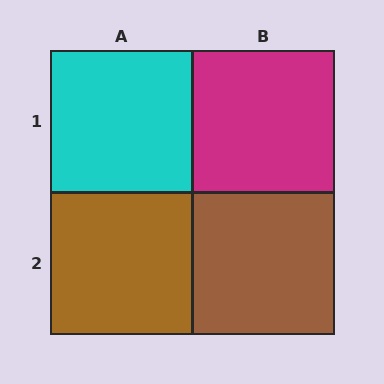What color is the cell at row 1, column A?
Cyan.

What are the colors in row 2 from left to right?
Brown, brown.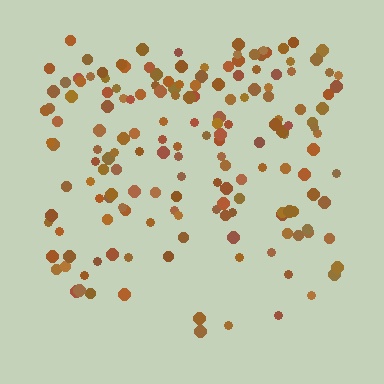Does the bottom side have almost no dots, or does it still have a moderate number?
Still a moderate number, just noticeably fewer than the top.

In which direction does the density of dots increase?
From bottom to top, with the top side densest.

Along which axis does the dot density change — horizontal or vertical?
Vertical.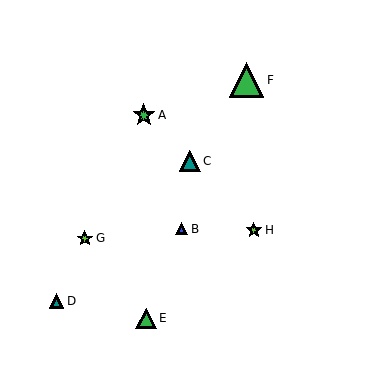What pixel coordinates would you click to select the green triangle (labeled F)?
Click at (246, 80) to select the green triangle F.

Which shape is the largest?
The green triangle (labeled F) is the largest.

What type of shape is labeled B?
Shape B is a blue triangle.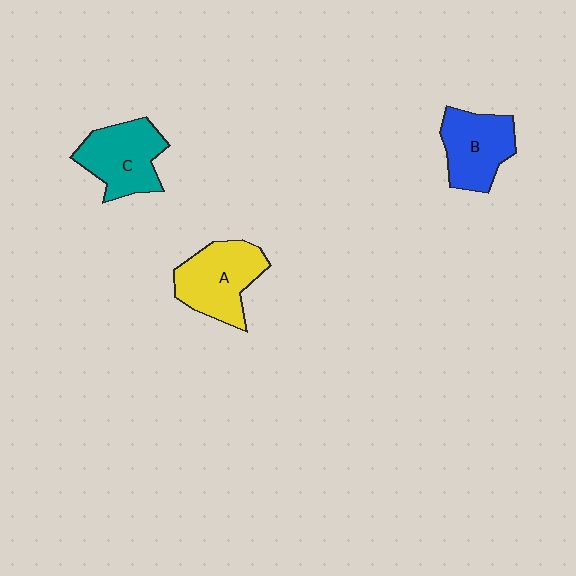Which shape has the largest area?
Shape A (yellow).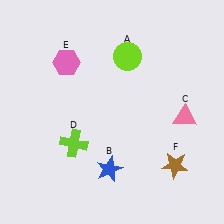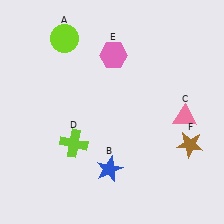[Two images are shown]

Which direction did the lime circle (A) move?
The lime circle (A) moved left.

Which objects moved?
The objects that moved are: the lime circle (A), the pink hexagon (E), the brown star (F).